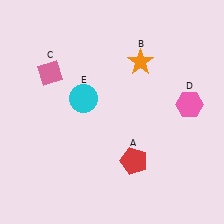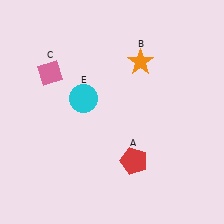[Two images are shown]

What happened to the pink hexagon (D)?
The pink hexagon (D) was removed in Image 2. It was in the top-right area of Image 1.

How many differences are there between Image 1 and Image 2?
There is 1 difference between the two images.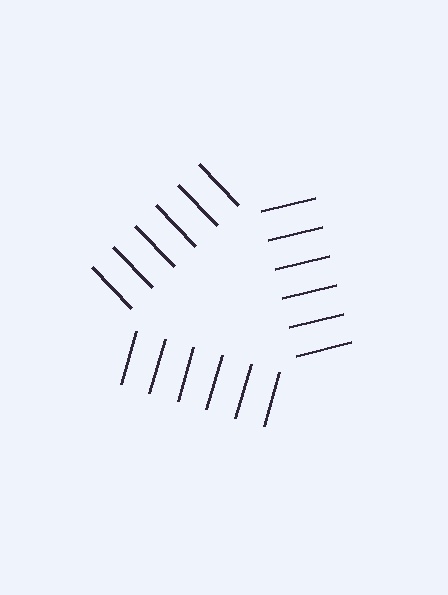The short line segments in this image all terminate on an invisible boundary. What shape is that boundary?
An illusory triangle — the line segments terminate on its edges but no continuous stroke is drawn.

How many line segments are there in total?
18 — 6 along each of the 3 edges.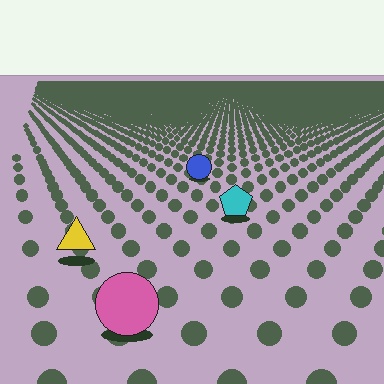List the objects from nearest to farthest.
From nearest to farthest: the pink circle, the yellow triangle, the cyan pentagon, the blue circle.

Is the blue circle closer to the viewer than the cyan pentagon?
No. The cyan pentagon is closer — you can tell from the texture gradient: the ground texture is coarser near it.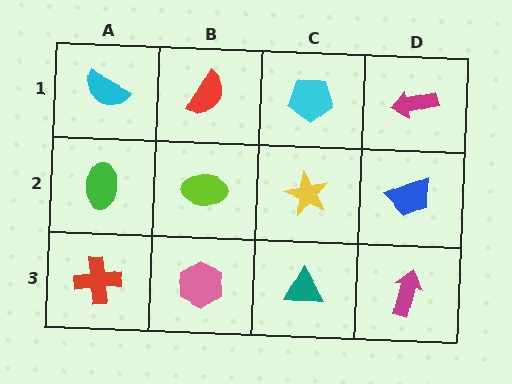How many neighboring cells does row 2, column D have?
3.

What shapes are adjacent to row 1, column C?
A yellow star (row 2, column C), a red semicircle (row 1, column B), a magenta arrow (row 1, column D).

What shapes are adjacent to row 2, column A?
A cyan semicircle (row 1, column A), a red cross (row 3, column A), a lime ellipse (row 2, column B).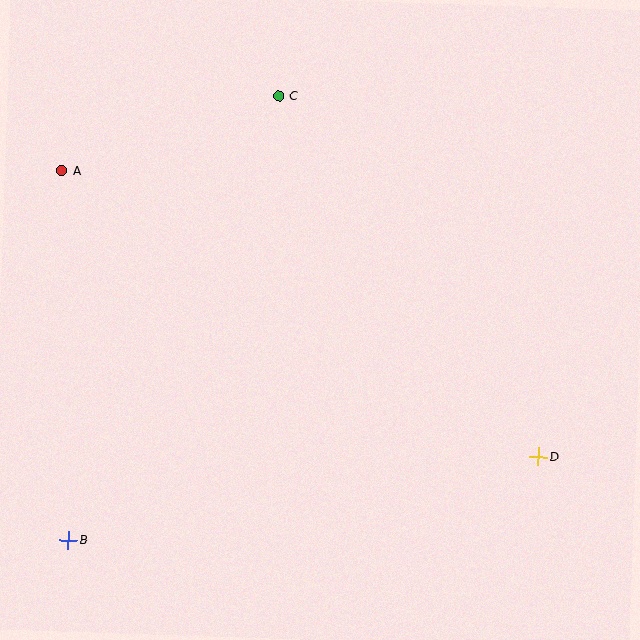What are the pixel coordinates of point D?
Point D is at (538, 457).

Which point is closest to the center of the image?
Point C at (279, 96) is closest to the center.